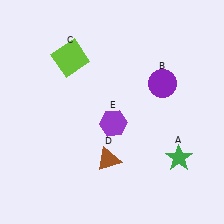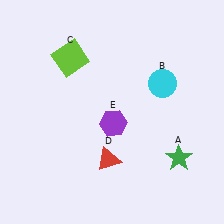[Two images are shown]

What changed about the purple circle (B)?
In Image 1, B is purple. In Image 2, it changed to cyan.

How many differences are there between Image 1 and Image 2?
There are 2 differences between the two images.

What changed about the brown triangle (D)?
In Image 1, D is brown. In Image 2, it changed to red.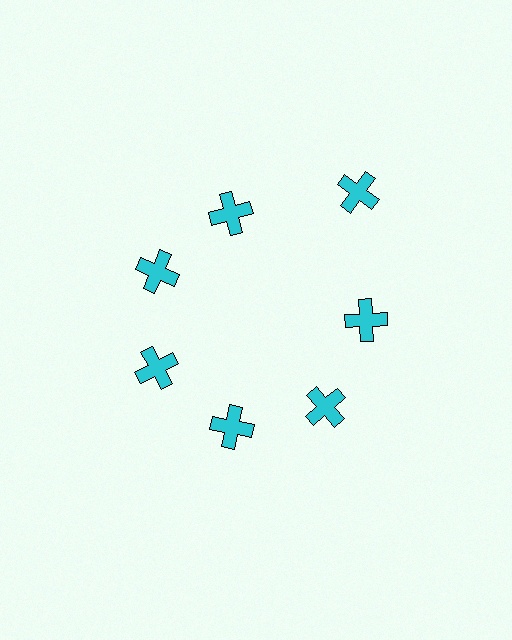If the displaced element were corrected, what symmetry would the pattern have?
It would have 7-fold rotational symmetry — the pattern would map onto itself every 51 degrees.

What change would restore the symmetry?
The symmetry would be restored by moving it inward, back onto the ring so that all 7 crosses sit at equal angles and equal distance from the center.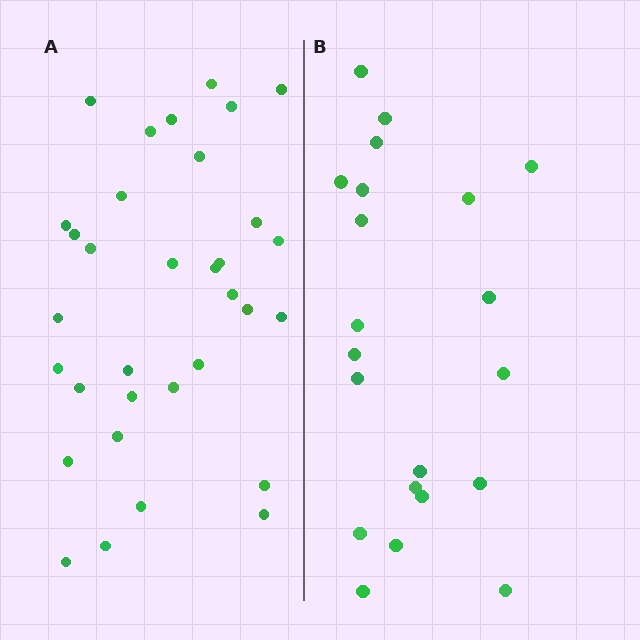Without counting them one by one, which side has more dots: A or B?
Region A (the left region) has more dots.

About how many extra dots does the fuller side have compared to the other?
Region A has roughly 12 or so more dots than region B.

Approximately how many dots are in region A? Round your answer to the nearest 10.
About 30 dots. (The exact count is 33, which rounds to 30.)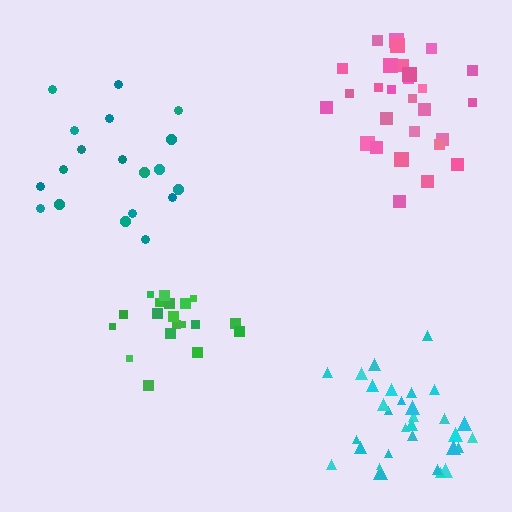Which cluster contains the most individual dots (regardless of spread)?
Cyan (32).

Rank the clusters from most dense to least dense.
green, cyan, pink, teal.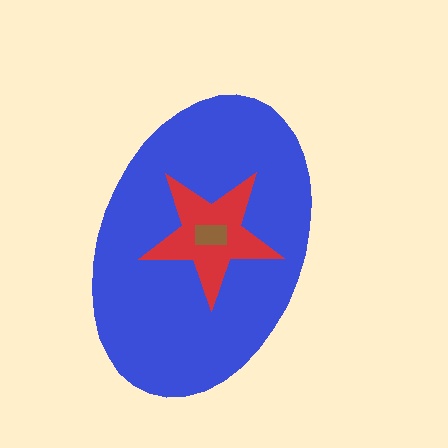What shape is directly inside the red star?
The brown rectangle.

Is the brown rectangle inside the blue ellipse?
Yes.